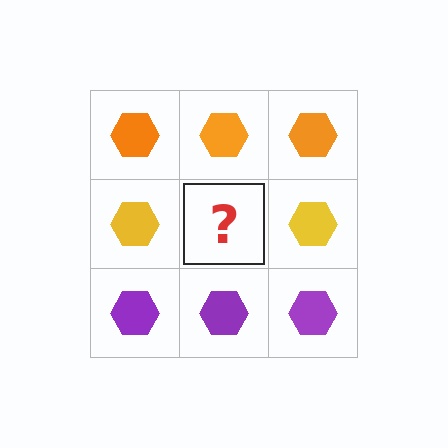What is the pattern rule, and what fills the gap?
The rule is that each row has a consistent color. The gap should be filled with a yellow hexagon.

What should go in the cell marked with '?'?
The missing cell should contain a yellow hexagon.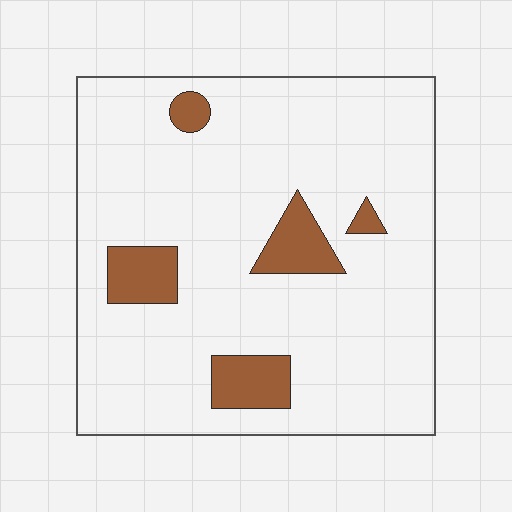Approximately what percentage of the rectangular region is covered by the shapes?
Approximately 10%.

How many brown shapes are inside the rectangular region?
5.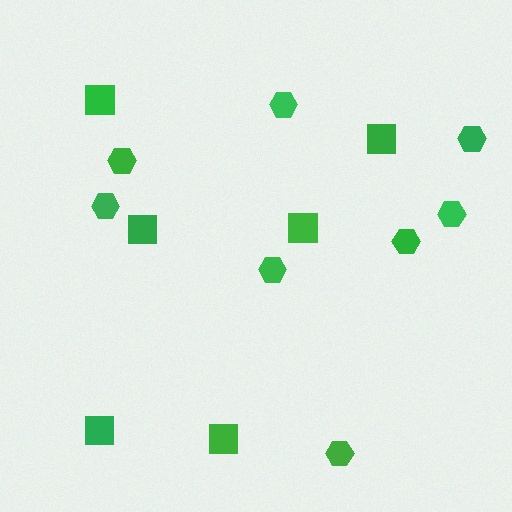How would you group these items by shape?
There are 2 groups: one group of hexagons (8) and one group of squares (6).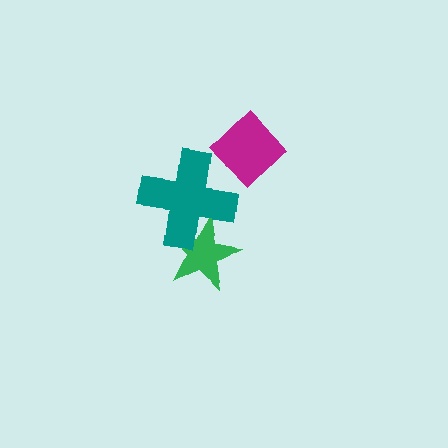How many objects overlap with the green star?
1 object overlaps with the green star.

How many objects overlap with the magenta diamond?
1 object overlaps with the magenta diamond.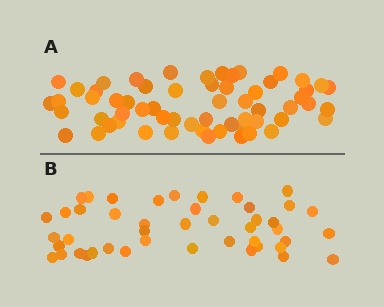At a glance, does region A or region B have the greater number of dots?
Region A (the top region) has more dots.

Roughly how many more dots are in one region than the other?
Region A has approximately 15 more dots than region B.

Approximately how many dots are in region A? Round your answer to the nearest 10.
About 60 dots.